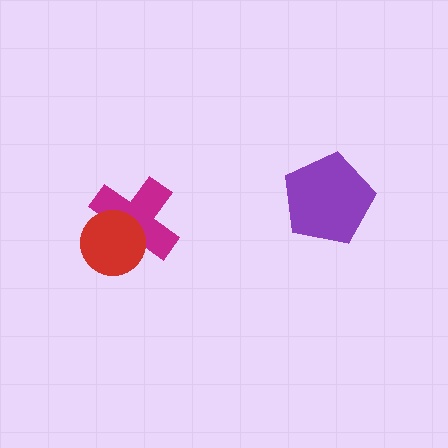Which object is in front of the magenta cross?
The red circle is in front of the magenta cross.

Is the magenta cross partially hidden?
Yes, it is partially covered by another shape.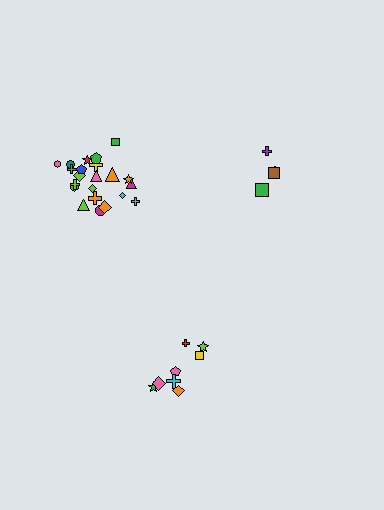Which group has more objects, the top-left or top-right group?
The top-left group.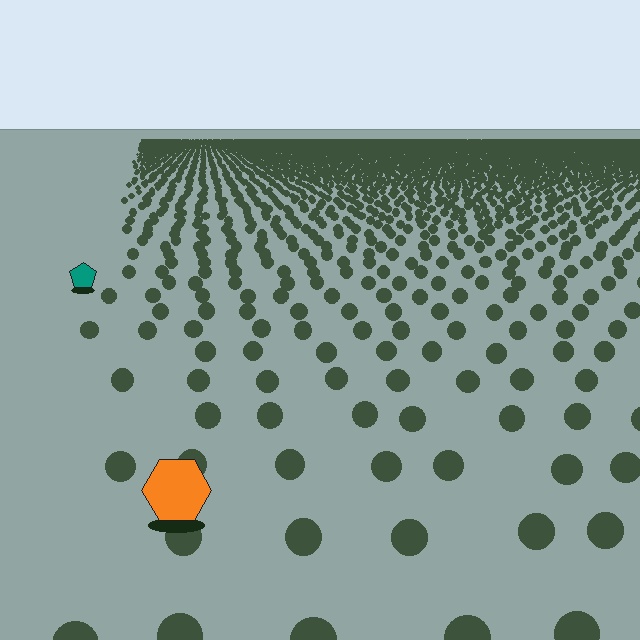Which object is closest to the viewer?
The orange hexagon is closest. The texture marks near it are larger and more spread out.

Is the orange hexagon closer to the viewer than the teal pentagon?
Yes. The orange hexagon is closer — you can tell from the texture gradient: the ground texture is coarser near it.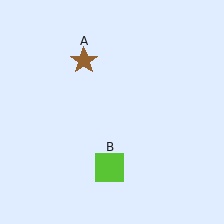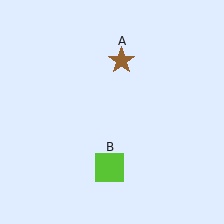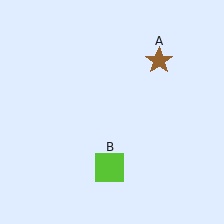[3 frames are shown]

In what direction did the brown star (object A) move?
The brown star (object A) moved right.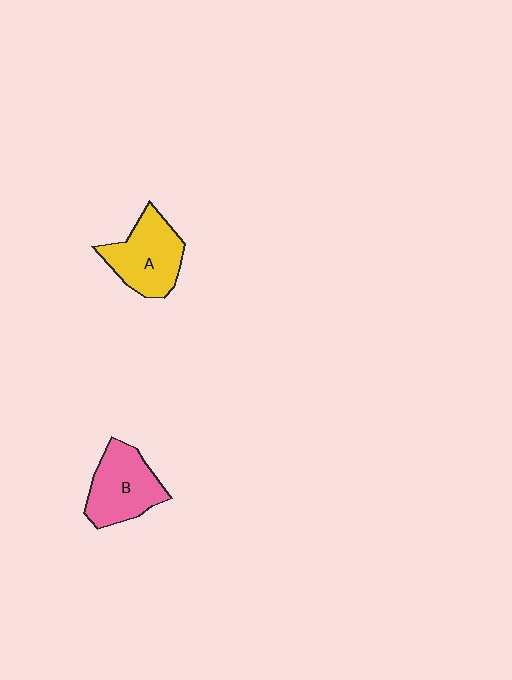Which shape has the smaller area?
Shape B (pink).